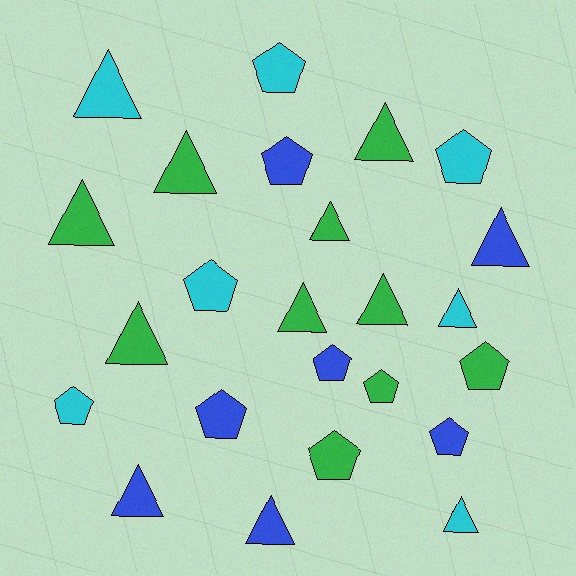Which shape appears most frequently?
Triangle, with 13 objects.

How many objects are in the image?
There are 24 objects.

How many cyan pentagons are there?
There are 4 cyan pentagons.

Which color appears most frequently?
Green, with 10 objects.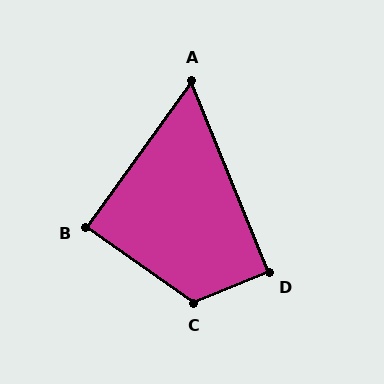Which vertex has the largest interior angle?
C, at approximately 122 degrees.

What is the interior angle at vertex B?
Approximately 90 degrees (approximately right).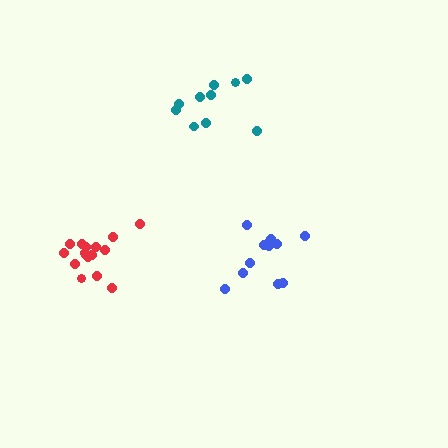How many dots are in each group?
Group 1: 12 dots, Group 2: 16 dots, Group 3: 10 dots (38 total).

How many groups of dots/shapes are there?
There are 3 groups.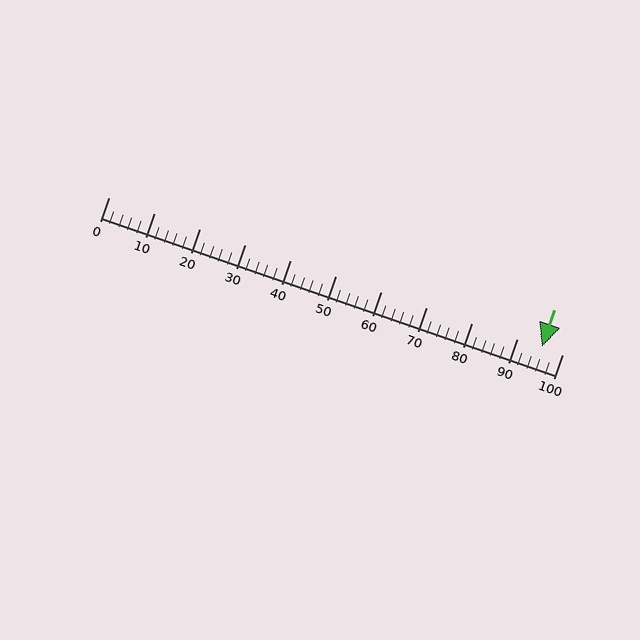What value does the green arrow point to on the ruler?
The green arrow points to approximately 96.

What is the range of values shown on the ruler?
The ruler shows values from 0 to 100.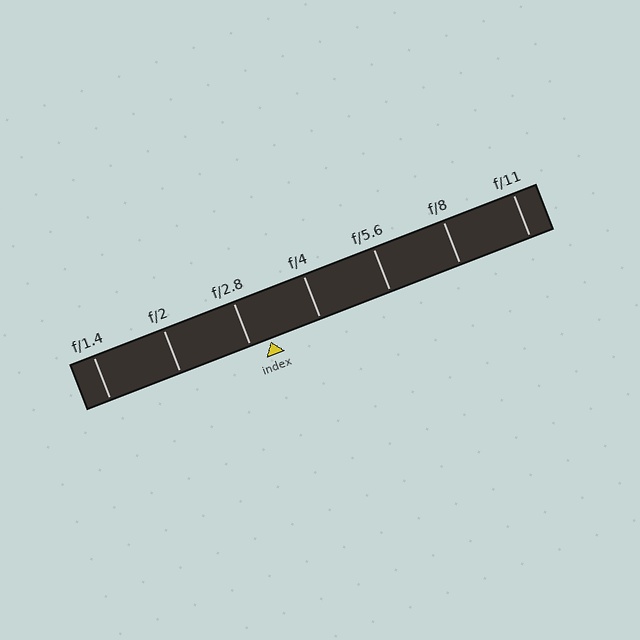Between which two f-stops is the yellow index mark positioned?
The index mark is between f/2.8 and f/4.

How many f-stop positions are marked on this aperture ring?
There are 7 f-stop positions marked.